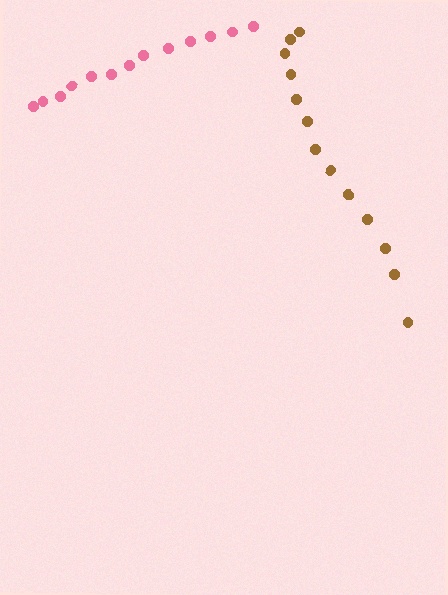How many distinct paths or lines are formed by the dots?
There are 2 distinct paths.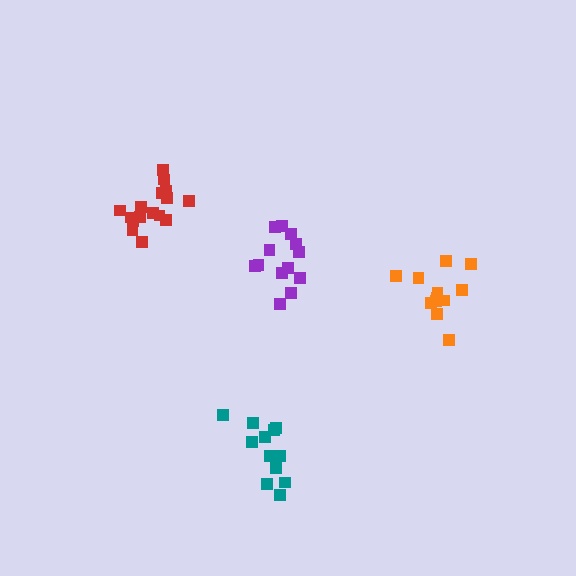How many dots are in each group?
Group 1: 12 dots, Group 2: 14 dots, Group 3: 12 dots, Group 4: 16 dots (54 total).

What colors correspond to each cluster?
The clusters are colored: orange, purple, teal, red.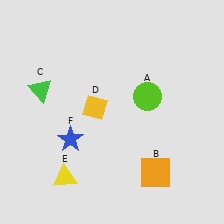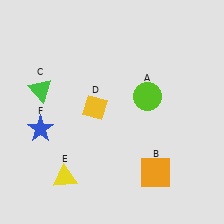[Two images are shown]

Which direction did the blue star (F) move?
The blue star (F) moved left.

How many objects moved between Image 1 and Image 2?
1 object moved between the two images.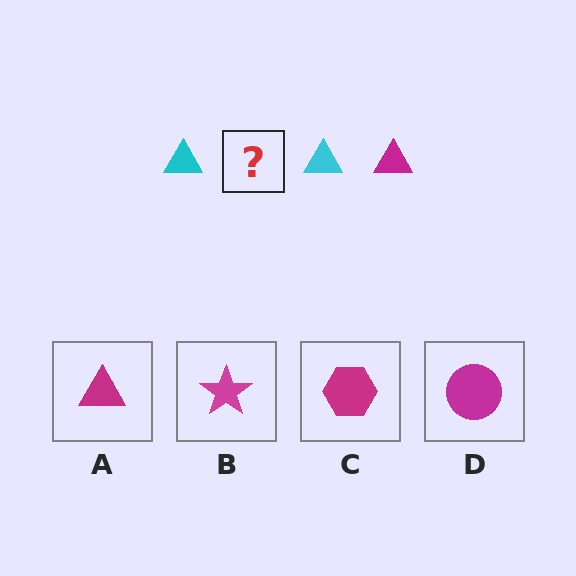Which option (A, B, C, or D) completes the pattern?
A.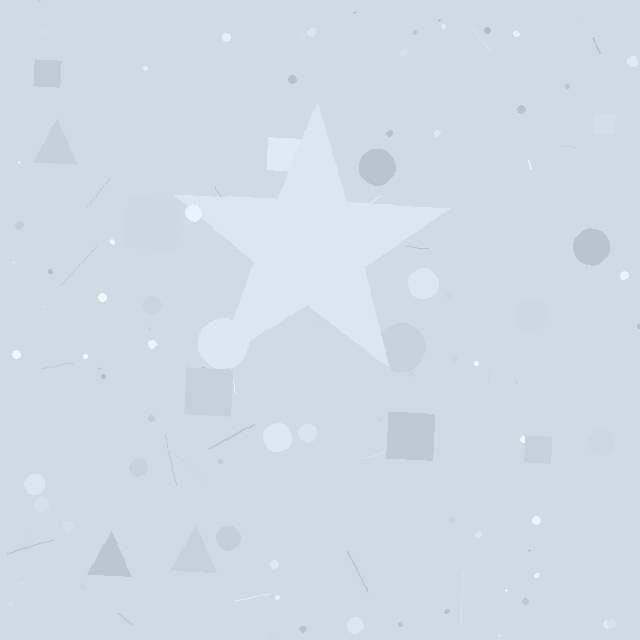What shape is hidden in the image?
A star is hidden in the image.